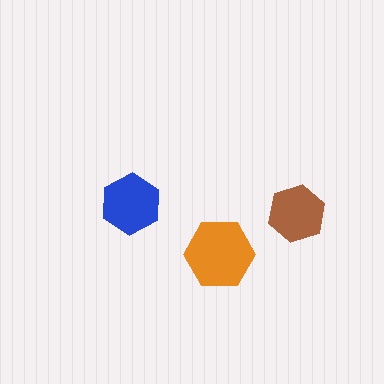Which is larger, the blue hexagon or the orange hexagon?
The orange one.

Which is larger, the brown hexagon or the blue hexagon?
The blue one.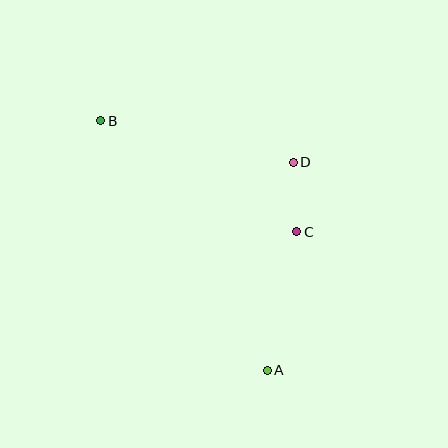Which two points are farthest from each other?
Points A and B are farthest from each other.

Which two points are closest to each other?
Points C and D are closest to each other.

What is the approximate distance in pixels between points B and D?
The distance between B and D is approximately 197 pixels.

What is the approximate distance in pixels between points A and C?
The distance between A and C is approximately 141 pixels.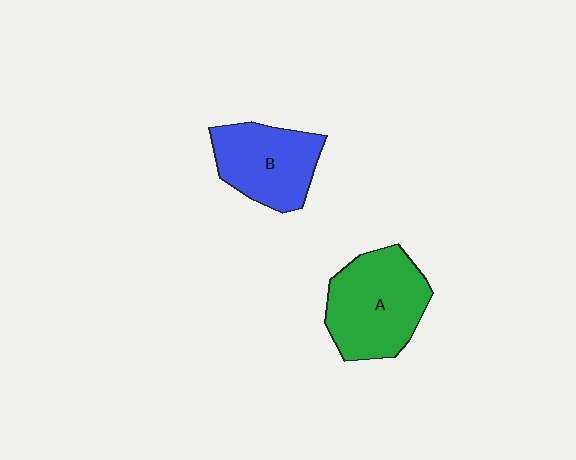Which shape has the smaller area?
Shape B (blue).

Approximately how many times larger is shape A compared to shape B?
Approximately 1.2 times.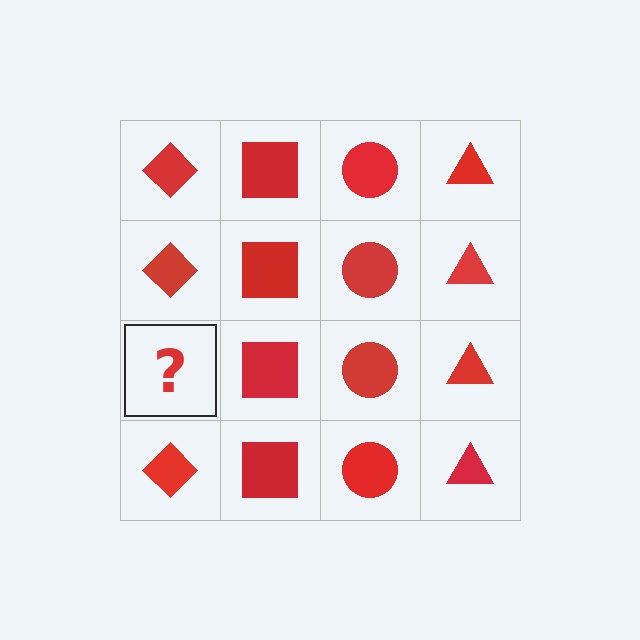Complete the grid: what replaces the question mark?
The question mark should be replaced with a red diamond.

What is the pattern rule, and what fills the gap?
The rule is that each column has a consistent shape. The gap should be filled with a red diamond.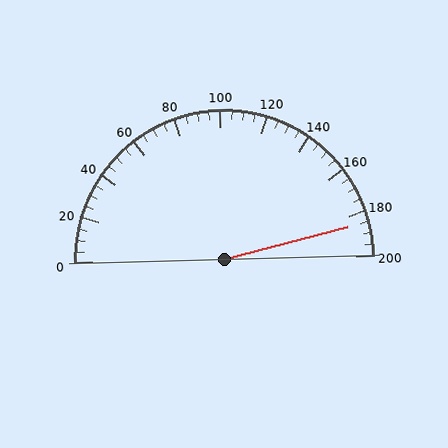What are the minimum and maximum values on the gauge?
The gauge ranges from 0 to 200.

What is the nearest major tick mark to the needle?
The nearest major tick mark is 180.